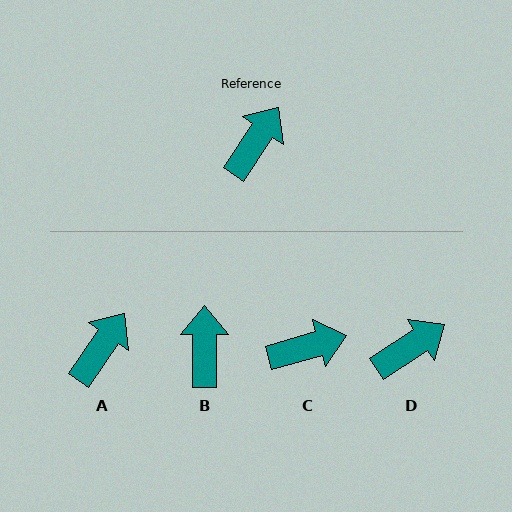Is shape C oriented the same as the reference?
No, it is off by about 40 degrees.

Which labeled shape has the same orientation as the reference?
A.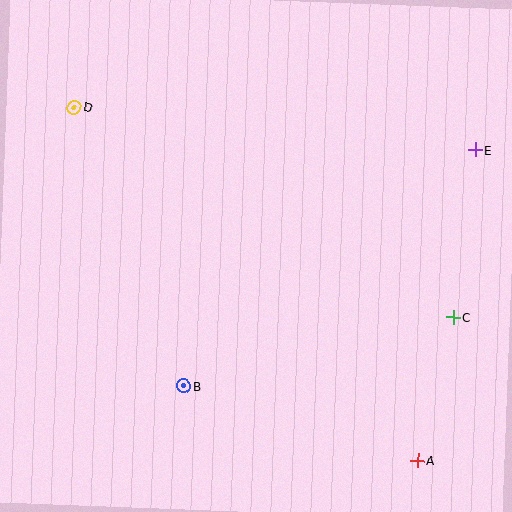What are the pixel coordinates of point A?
Point A is at (418, 460).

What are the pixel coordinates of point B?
Point B is at (184, 386).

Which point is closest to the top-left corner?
Point D is closest to the top-left corner.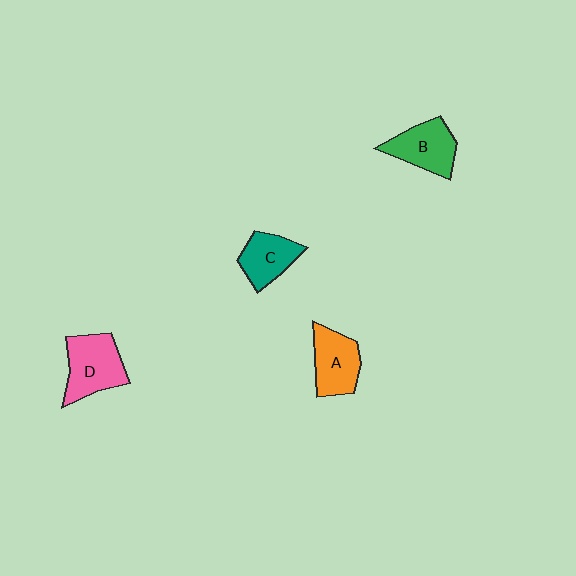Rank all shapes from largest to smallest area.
From largest to smallest: D (pink), B (green), A (orange), C (teal).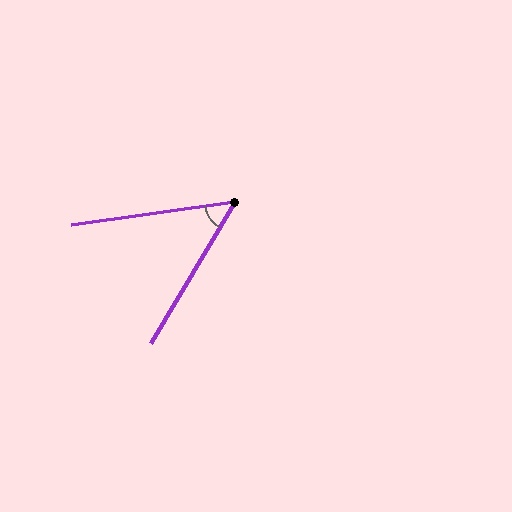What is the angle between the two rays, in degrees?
Approximately 51 degrees.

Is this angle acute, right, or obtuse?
It is acute.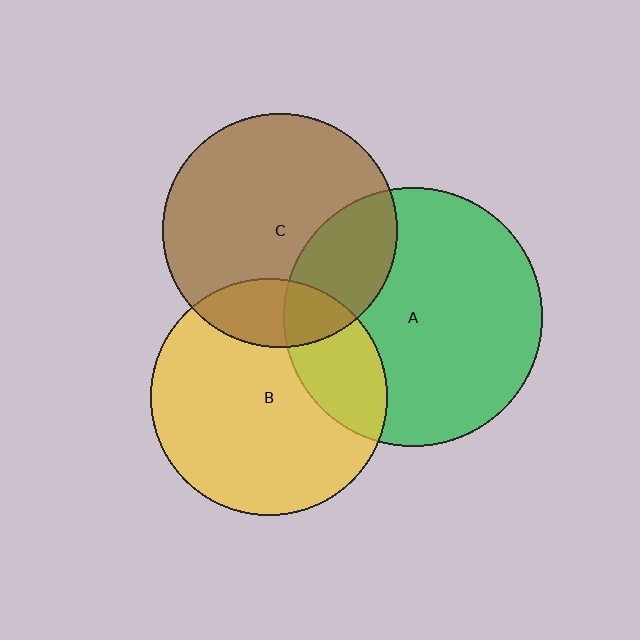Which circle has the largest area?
Circle A (green).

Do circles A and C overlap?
Yes.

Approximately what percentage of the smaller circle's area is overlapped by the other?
Approximately 25%.